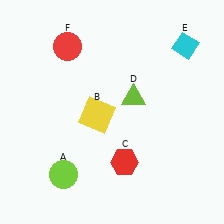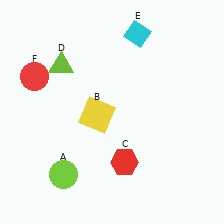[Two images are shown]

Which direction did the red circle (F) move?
The red circle (F) moved left.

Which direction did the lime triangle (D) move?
The lime triangle (D) moved left.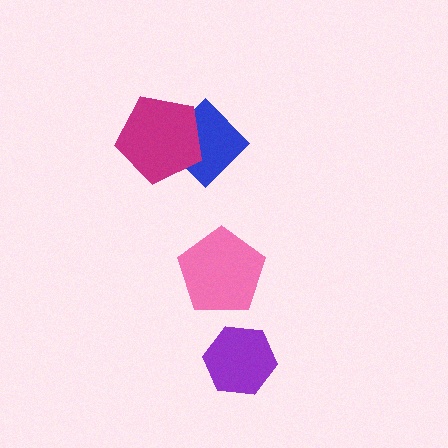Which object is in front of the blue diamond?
The magenta pentagon is in front of the blue diamond.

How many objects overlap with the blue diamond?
1 object overlaps with the blue diamond.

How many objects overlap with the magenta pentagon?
1 object overlaps with the magenta pentagon.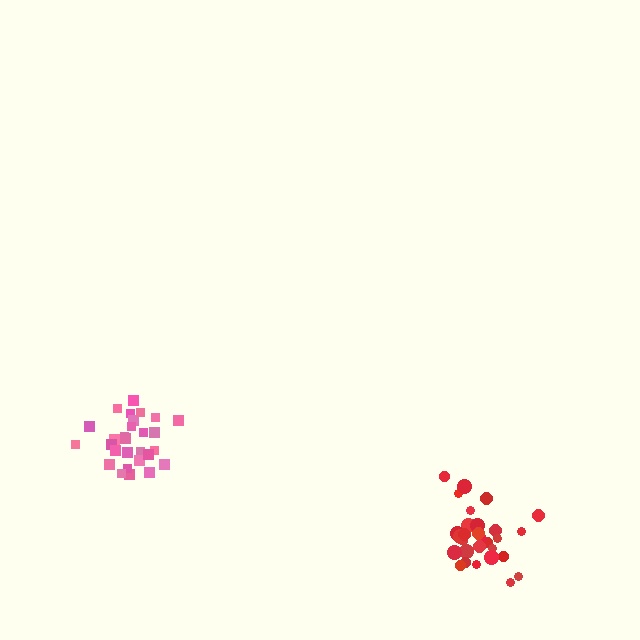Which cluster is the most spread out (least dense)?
Pink.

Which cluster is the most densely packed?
Red.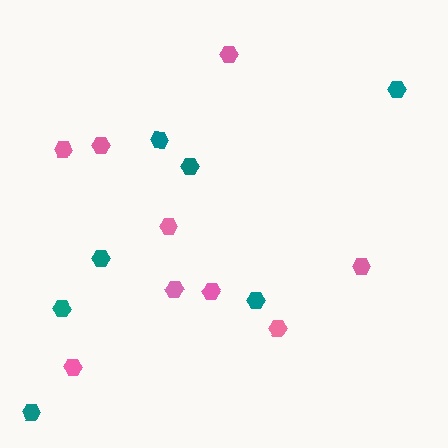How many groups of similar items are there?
There are 2 groups: one group of pink hexagons (9) and one group of teal hexagons (7).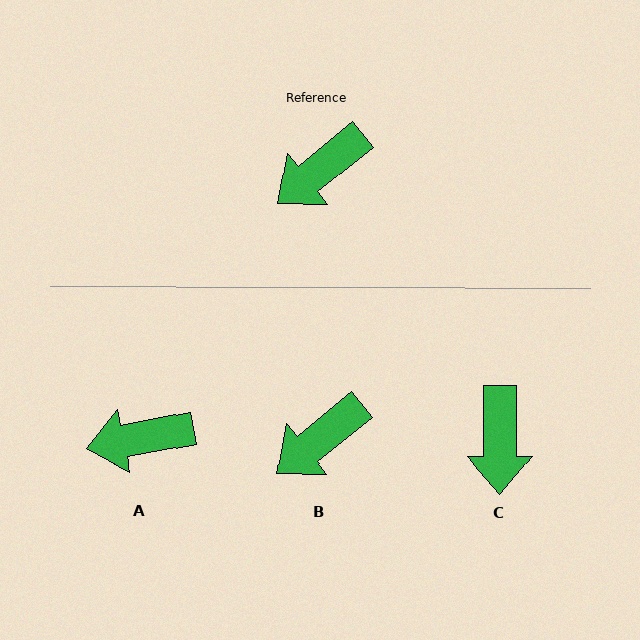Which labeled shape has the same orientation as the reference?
B.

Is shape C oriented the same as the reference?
No, it is off by about 51 degrees.